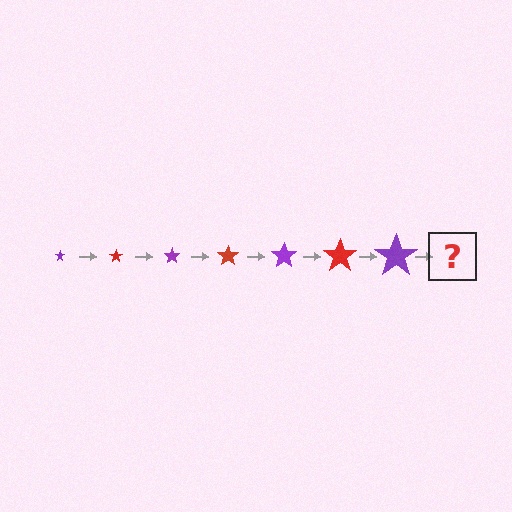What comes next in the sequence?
The next element should be a red star, larger than the previous one.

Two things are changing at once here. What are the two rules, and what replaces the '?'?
The two rules are that the star grows larger each step and the color cycles through purple and red. The '?' should be a red star, larger than the previous one.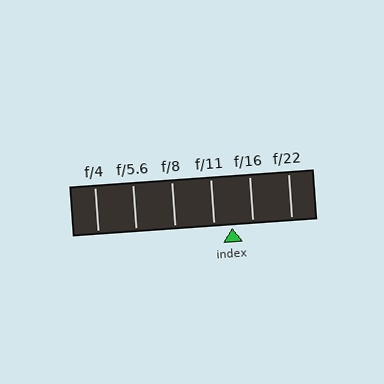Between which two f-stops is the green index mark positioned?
The index mark is between f/11 and f/16.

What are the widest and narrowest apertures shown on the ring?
The widest aperture shown is f/4 and the narrowest is f/22.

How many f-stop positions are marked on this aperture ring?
There are 6 f-stop positions marked.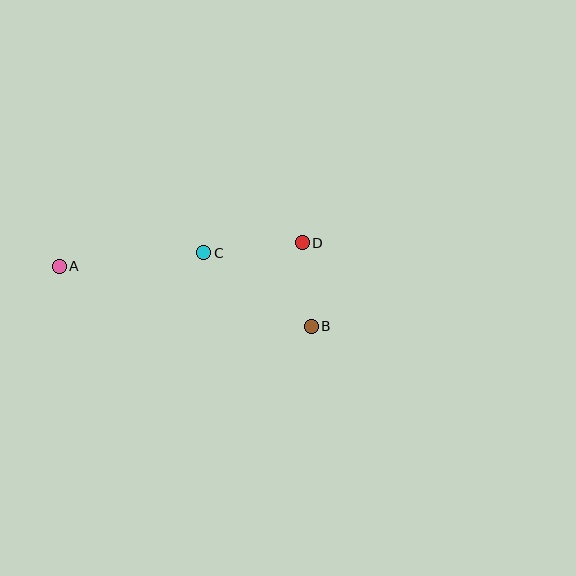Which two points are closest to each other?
Points B and D are closest to each other.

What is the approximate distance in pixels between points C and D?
The distance between C and D is approximately 99 pixels.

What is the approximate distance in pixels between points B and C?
The distance between B and C is approximately 131 pixels.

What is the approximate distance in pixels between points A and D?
The distance between A and D is approximately 244 pixels.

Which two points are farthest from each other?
Points A and B are farthest from each other.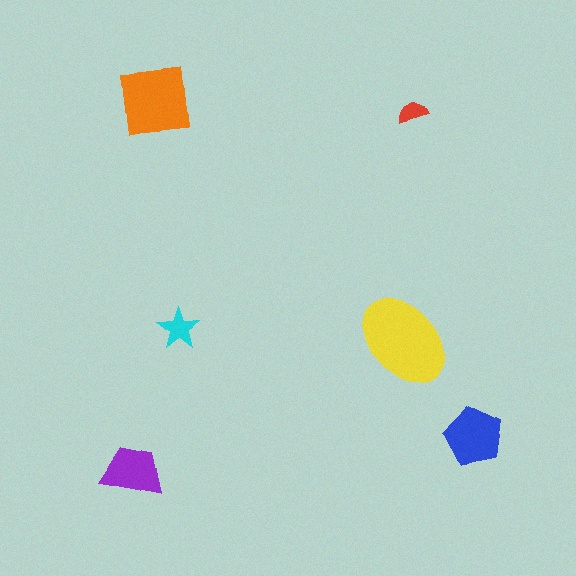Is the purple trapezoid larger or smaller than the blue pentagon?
Smaller.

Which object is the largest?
The yellow ellipse.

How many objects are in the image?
There are 6 objects in the image.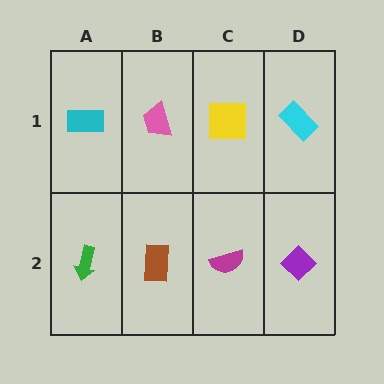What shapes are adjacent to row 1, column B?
A brown rectangle (row 2, column B), a cyan rectangle (row 1, column A), a yellow square (row 1, column C).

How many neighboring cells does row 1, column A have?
2.